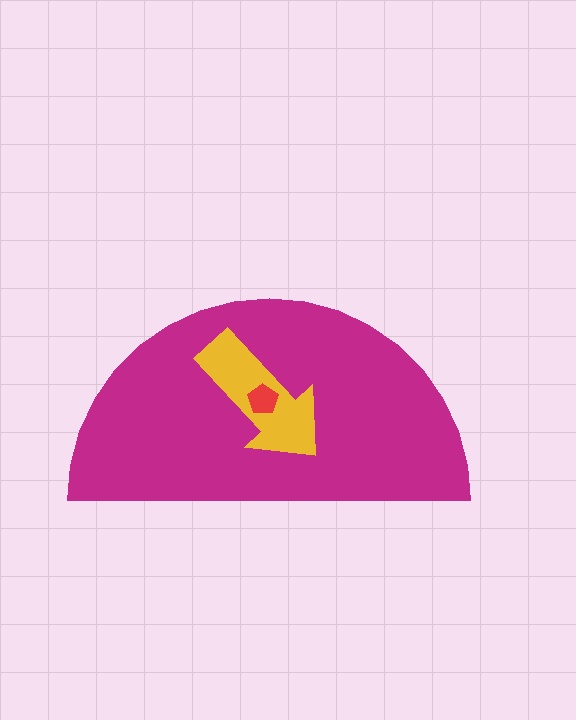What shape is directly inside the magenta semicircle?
The yellow arrow.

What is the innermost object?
The red pentagon.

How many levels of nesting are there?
3.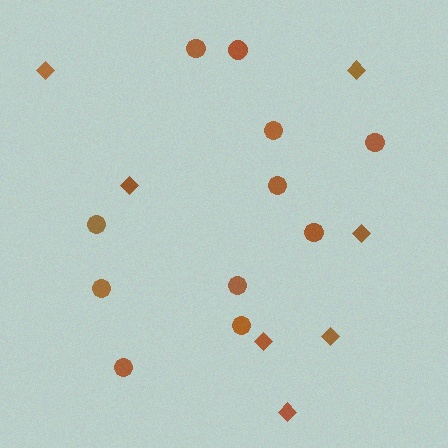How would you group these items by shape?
There are 2 groups: one group of diamonds (7) and one group of circles (11).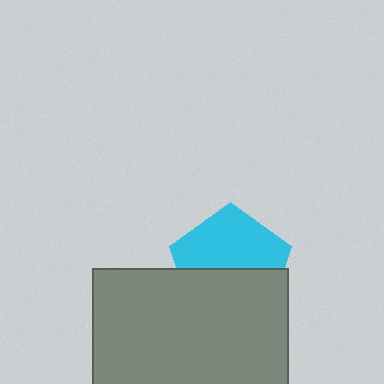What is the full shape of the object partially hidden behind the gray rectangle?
The partially hidden object is a cyan pentagon.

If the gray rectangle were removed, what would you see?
You would see the complete cyan pentagon.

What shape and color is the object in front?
The object in front is a gray rectangle.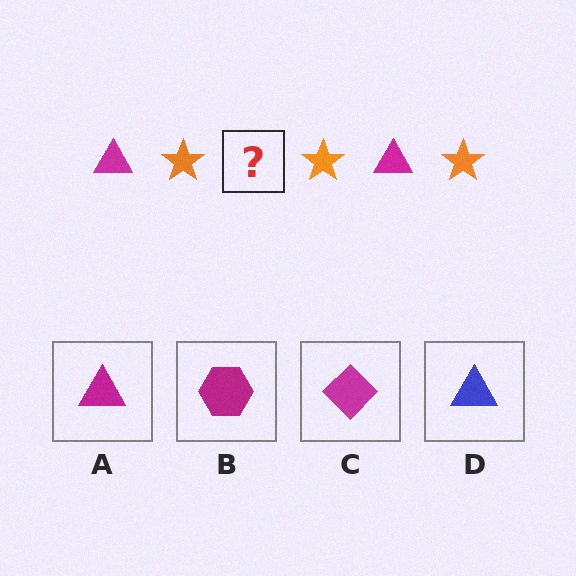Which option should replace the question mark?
Option A.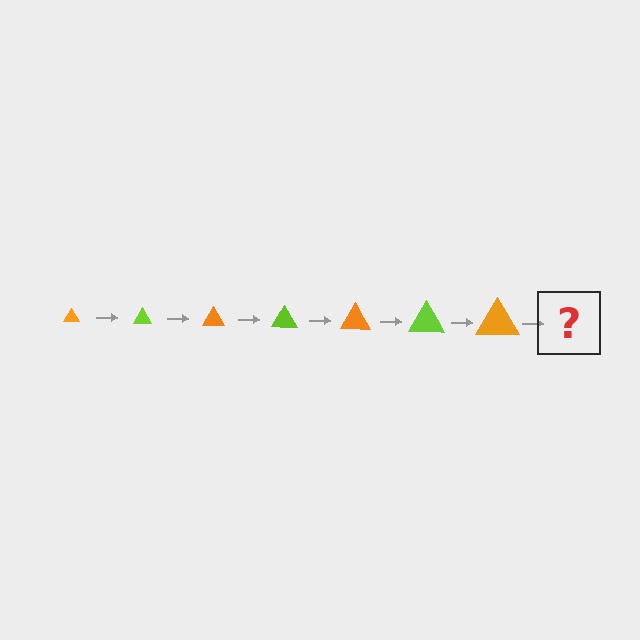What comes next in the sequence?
The next element should be a lime triangle, larger than the previous one.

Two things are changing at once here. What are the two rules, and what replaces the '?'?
The two rules are that the triangle grows larger each step and the color cycles through orange and lime. The '?' should be a lime triangle, larger than the previous one.